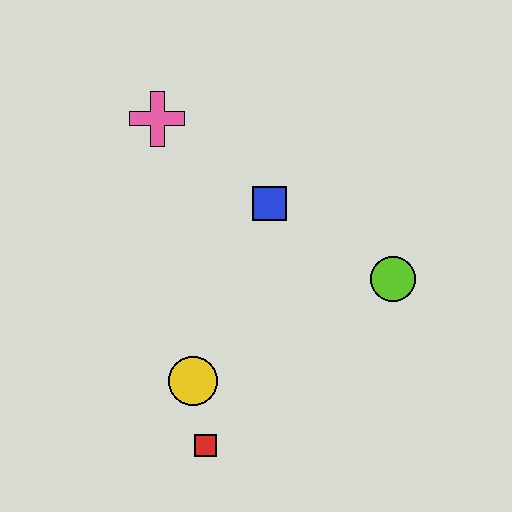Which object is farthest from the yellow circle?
The pink cross is farthest from the yellow circle.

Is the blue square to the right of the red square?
Yes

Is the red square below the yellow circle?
Yes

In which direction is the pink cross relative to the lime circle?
The pink cross is to the left of the lime circle.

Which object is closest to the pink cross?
The blue square is closest to the pink cross.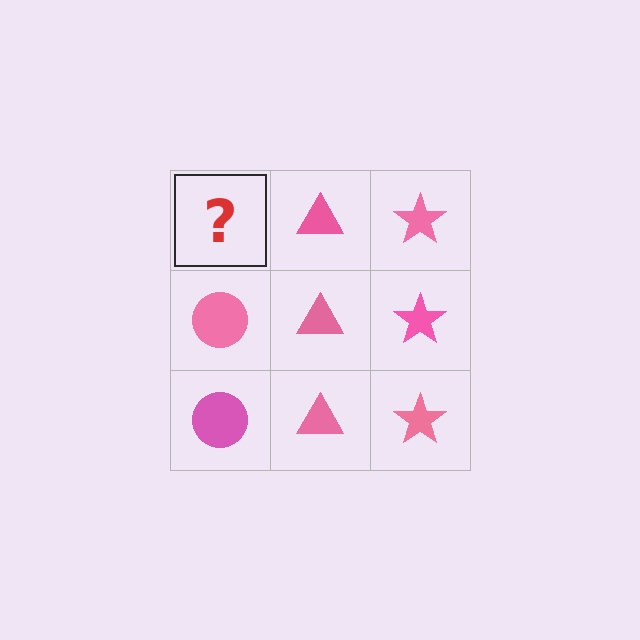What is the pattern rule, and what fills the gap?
The rule is that each column has a consistent shape. The gap should be filled with a pink circle.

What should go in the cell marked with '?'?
The missing cell should contain a pink circle.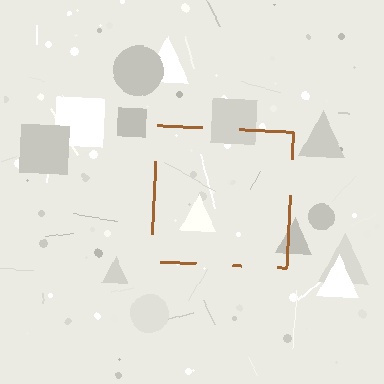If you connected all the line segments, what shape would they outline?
They would outline a square.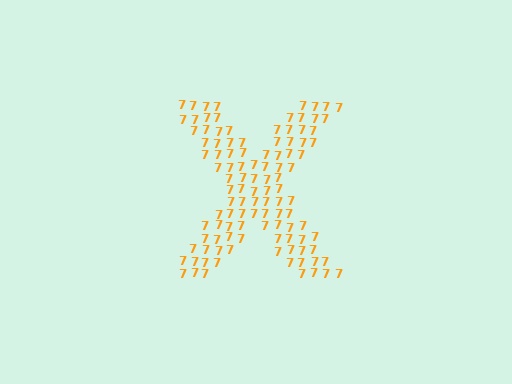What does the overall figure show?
The overall figure shows the letter X.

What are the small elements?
The small elements are digit 7's.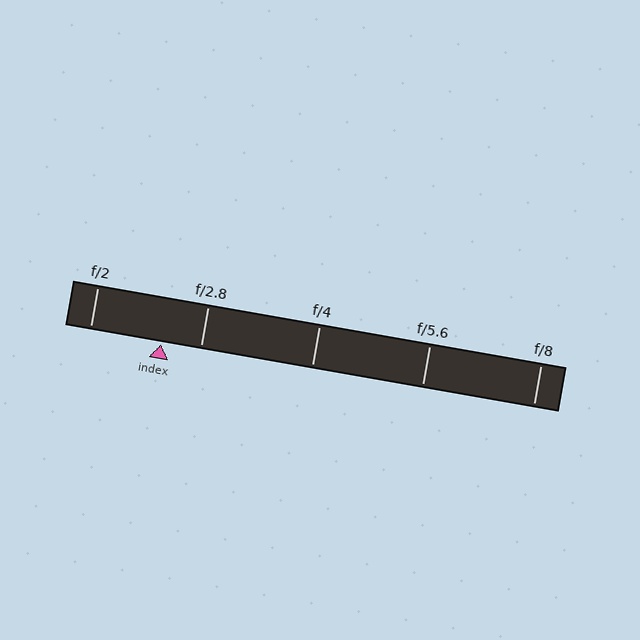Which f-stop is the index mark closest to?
The index mark is closest to f/2.8.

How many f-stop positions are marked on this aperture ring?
There are 5 f-stop positions marked.